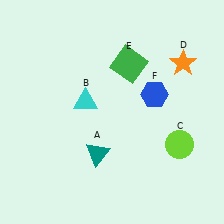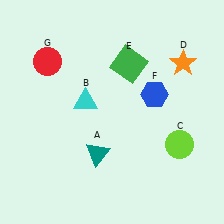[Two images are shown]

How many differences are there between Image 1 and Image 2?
There is 1 difference between the two images.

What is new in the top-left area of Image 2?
A red circle (G) was added in the top-left area of Image 2.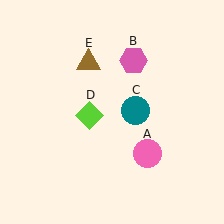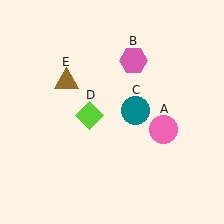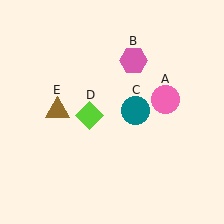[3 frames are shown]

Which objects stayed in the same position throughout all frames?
Pink hexagon (object B) and teal circle (object C) and lime diamond (object D) remained stationary.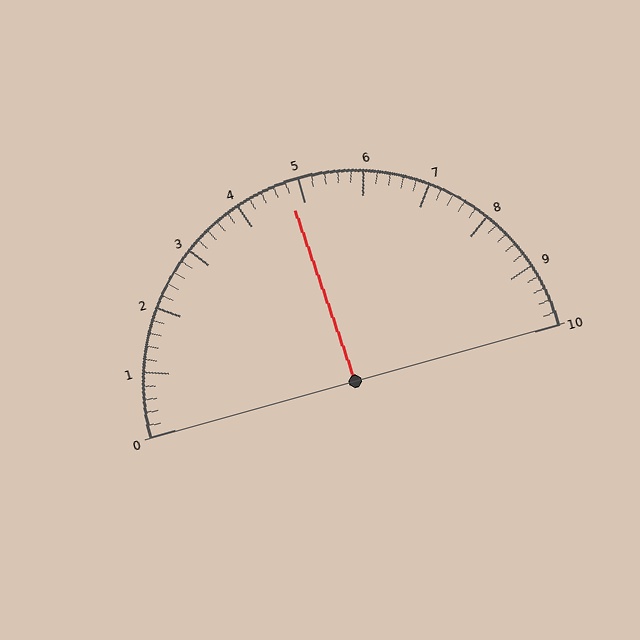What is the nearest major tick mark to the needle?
The nearest major tick mark is 5.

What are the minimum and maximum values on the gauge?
The gauge ranges from 0 to 10.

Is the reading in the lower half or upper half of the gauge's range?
The reading is in the lower half of the range (0 to 10).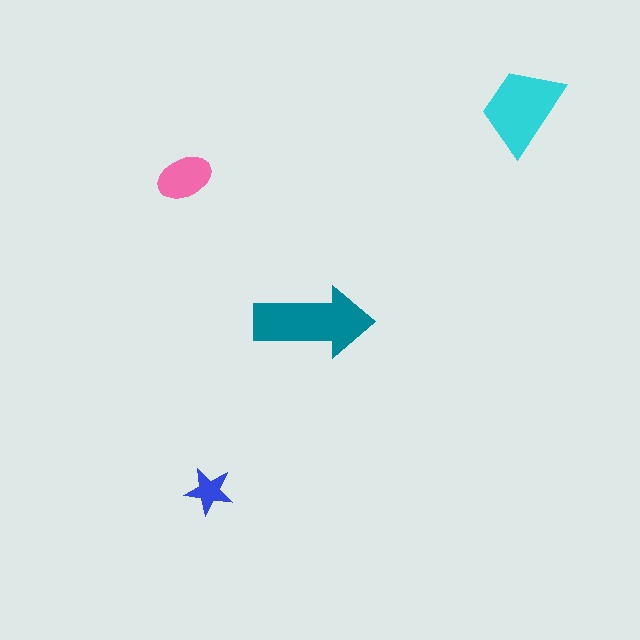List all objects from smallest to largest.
The blue star, the pink ellipse, the cyan trapezoid, the teal arrow.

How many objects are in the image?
There are 4 objects in the image.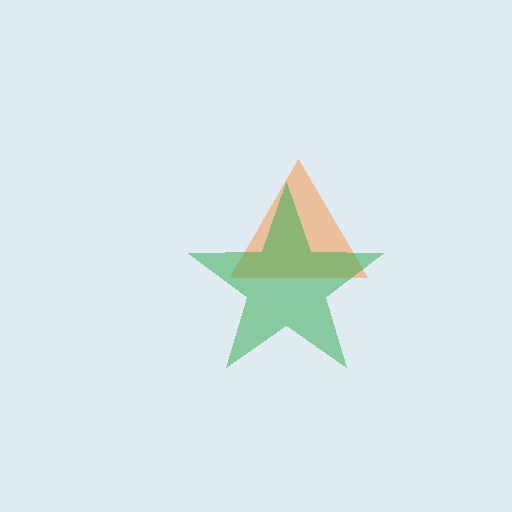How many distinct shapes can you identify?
There are 2 distinct shapes: an orange triangle, a green star.